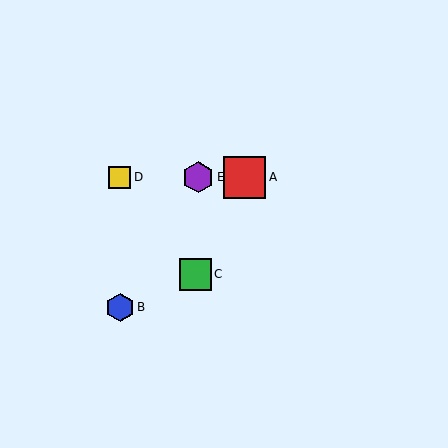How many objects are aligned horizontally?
3 objects (A, D, E) are aligned horizontally.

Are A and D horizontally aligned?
Yes, both are at y≈177.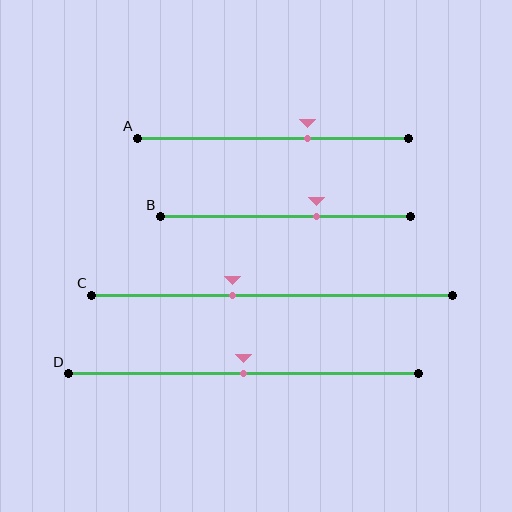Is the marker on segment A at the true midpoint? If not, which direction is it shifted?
No, the marker on segment A is shifted to the right by about 13% of the segment length.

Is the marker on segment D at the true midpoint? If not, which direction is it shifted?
Yes, the marker on segment D is at the true midpoint.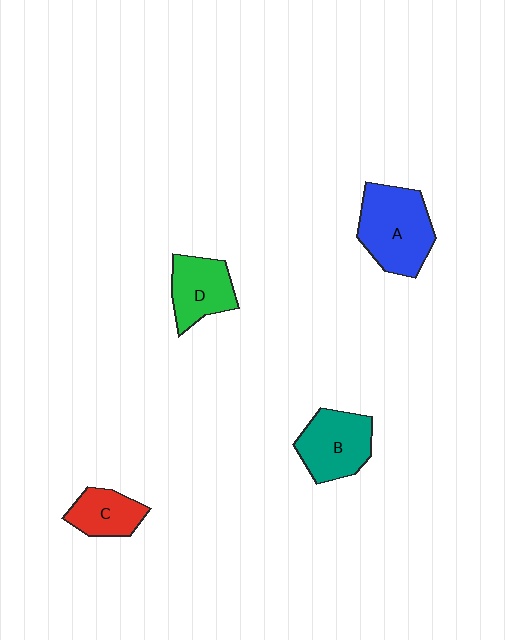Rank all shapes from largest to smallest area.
From largest to smallest: A (blue), B (teal), D (green), C (red).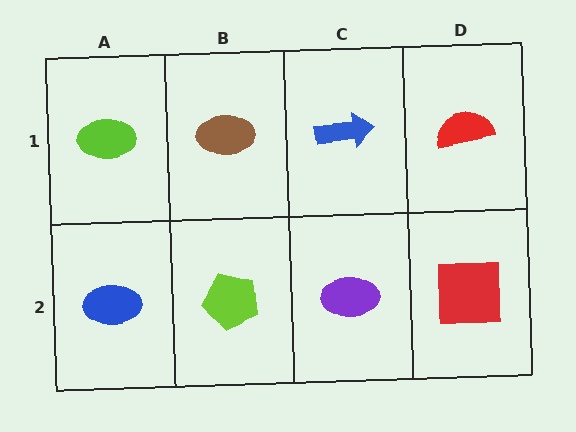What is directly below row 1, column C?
A purple ellipse.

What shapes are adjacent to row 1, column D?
A red square (row 2, column D), a blue arrow (row 1, column C).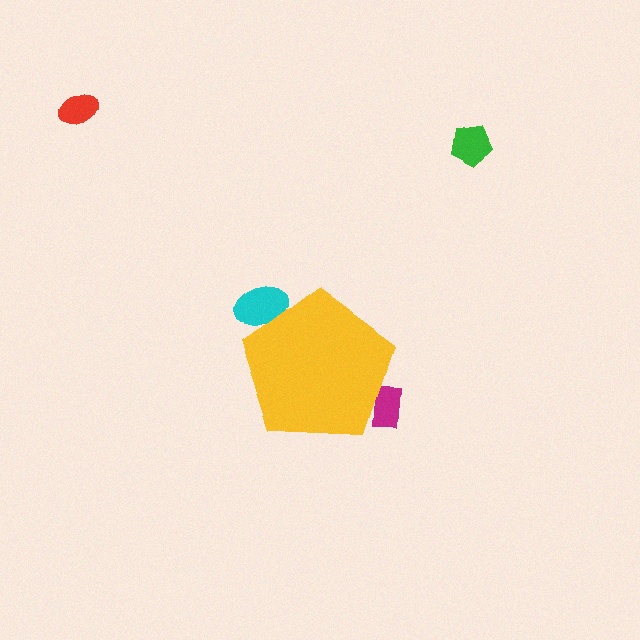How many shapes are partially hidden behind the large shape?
2 shapes are partially hidden.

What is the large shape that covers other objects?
A yellow pentagon.